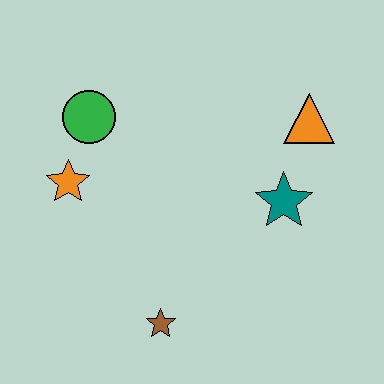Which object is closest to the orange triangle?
The teal star is closest to the orange triangle.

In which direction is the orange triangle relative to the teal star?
The orange triangle is above the teal star.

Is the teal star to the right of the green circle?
Yes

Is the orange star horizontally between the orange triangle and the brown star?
No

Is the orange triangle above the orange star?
Yes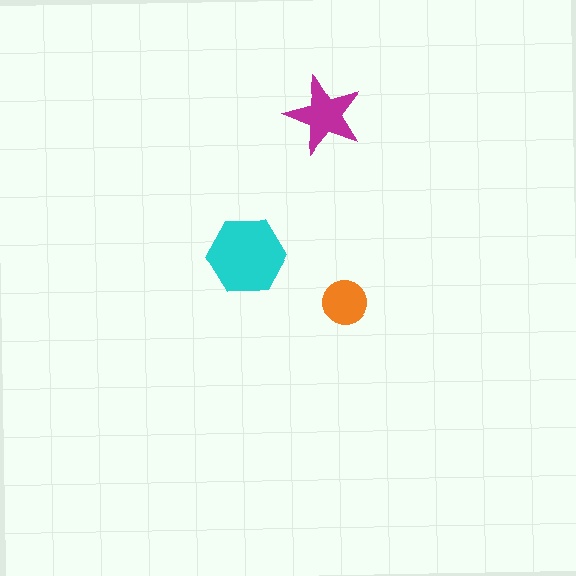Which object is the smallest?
The orange circle.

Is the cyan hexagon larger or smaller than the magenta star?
Larger.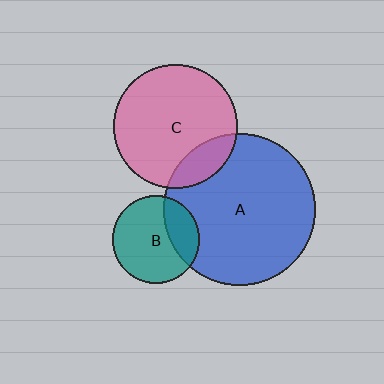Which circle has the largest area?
Circle A (blue).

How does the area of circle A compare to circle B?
Approximately 3.0 times.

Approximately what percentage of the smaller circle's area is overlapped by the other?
Approximately 25%.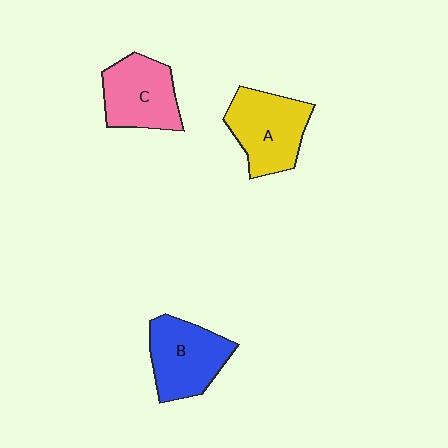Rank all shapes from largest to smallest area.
From largest to smallest: A (yellow), B (blue), C (pink).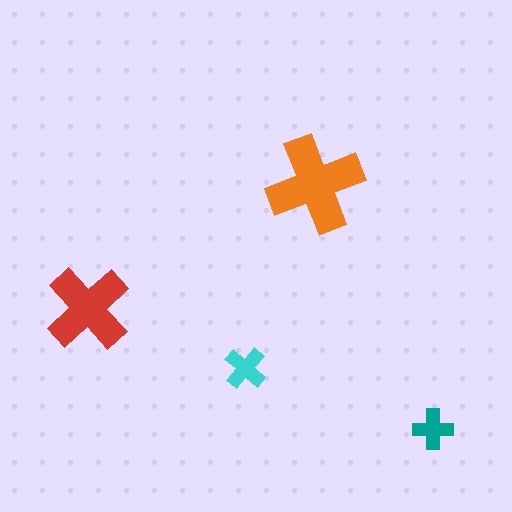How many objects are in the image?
There are 4 objects in the image.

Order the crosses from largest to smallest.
the orange one, the red one, the cyan one, the teal one.